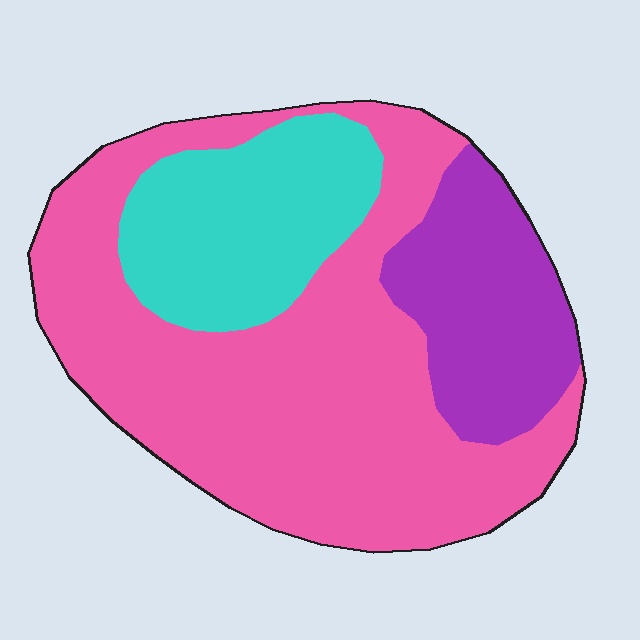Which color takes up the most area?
Pink, at roughly 60%.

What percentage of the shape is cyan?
Cyan covers roughly 20% of the shape.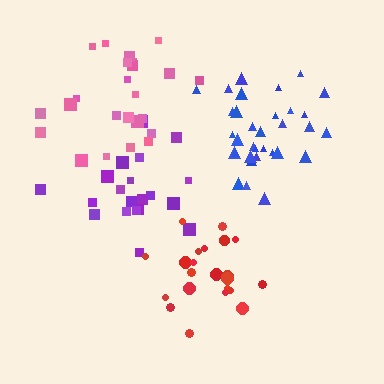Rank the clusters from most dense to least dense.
red, blue, purple, pink.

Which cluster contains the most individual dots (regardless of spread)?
Blue (34).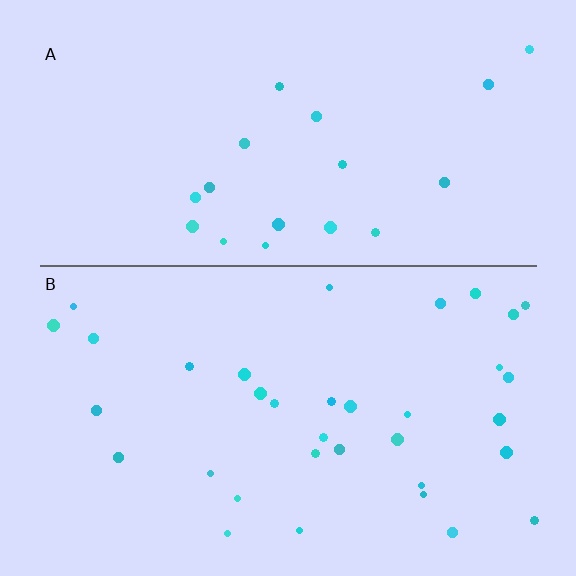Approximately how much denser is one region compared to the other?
Approximately 1.8× — region B over region A.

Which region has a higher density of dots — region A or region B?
B (the bottom).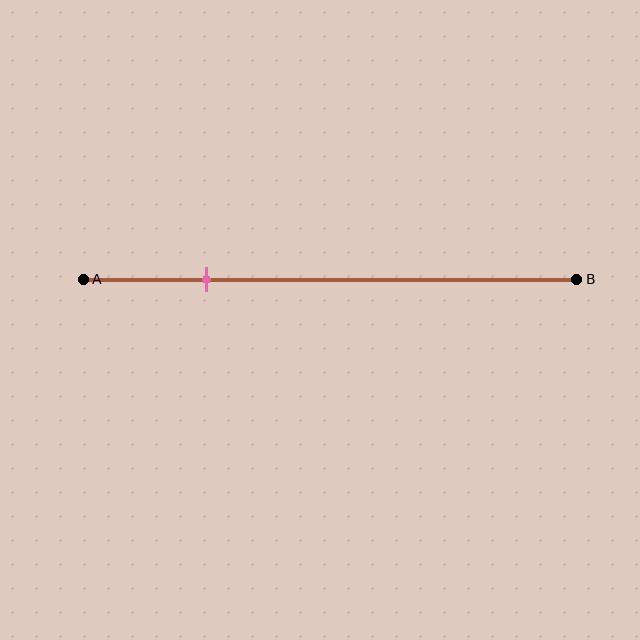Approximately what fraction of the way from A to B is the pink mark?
The pink mark is approximately 25% of the way from A to B.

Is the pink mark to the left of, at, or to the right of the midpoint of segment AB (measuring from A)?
The pink mark is to the left of the midpoint of segment AB.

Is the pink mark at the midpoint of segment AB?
No, the mark is at about 25% from A, not at the 50% midpoint.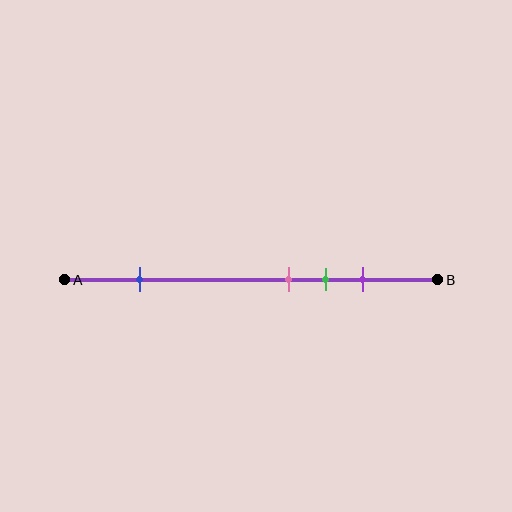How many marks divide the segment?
There are 4 marks dividing the segment.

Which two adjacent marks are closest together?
The pink and green marks are the closest adjacent pair.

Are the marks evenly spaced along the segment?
No, the marks are not evenly spaced.